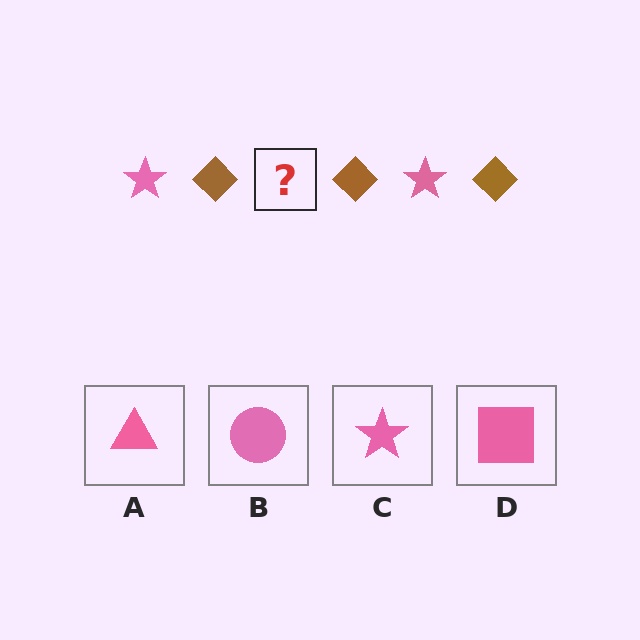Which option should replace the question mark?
Option C.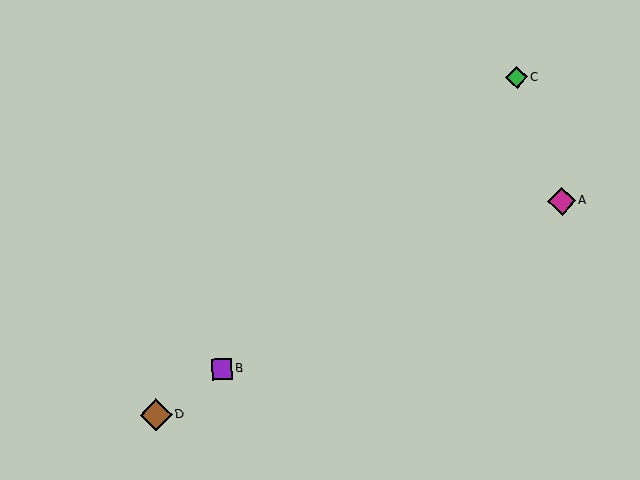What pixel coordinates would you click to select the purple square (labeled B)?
Click at (222, 369) to select the purple square B.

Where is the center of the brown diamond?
The center of the brown diamond is at (156, 415).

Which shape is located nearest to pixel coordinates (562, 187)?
The magenta diamond (labeled A) at (562, 201) is nearest to that location.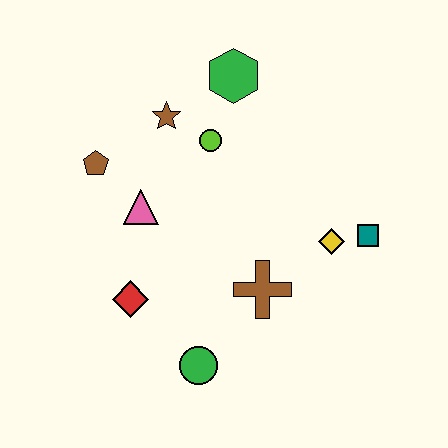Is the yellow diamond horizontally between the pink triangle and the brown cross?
No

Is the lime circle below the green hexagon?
Yes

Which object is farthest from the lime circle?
The green circle is farthest from the lime circle.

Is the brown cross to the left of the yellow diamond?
Yes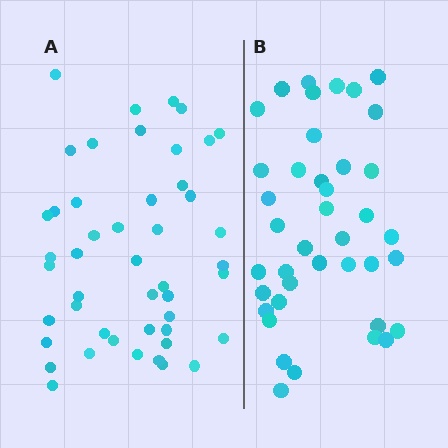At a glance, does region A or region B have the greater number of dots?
Region A (the left region) has more dots.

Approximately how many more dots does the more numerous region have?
Region A has roughly 8 or so more dots than region B.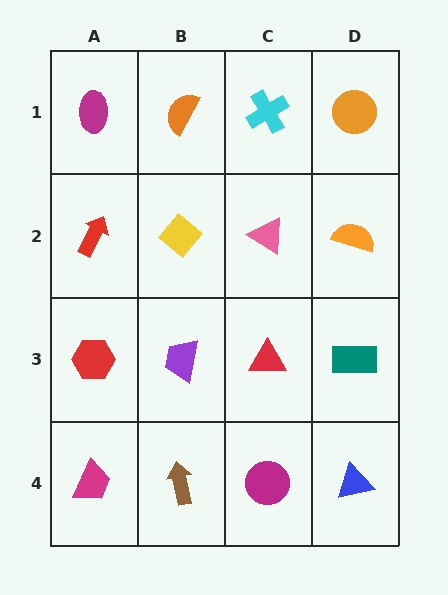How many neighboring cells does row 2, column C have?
4.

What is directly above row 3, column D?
An orange semicircle.